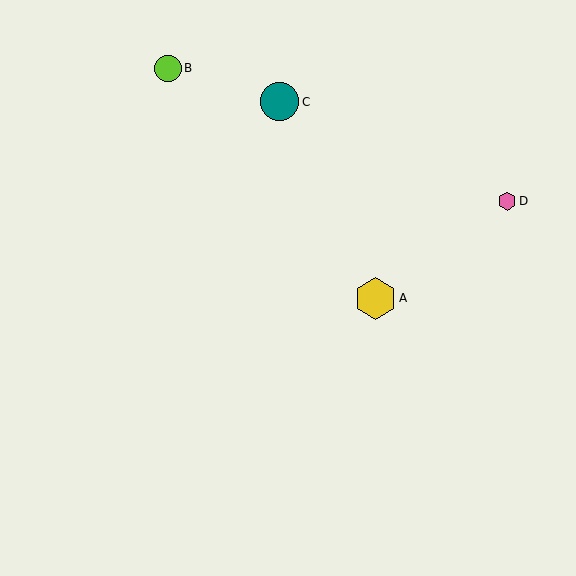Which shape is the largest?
The yellow hexagon (labeled A) is the largest.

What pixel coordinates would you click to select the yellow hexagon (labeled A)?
Click at (375, 298) to select the yellow hexagon A.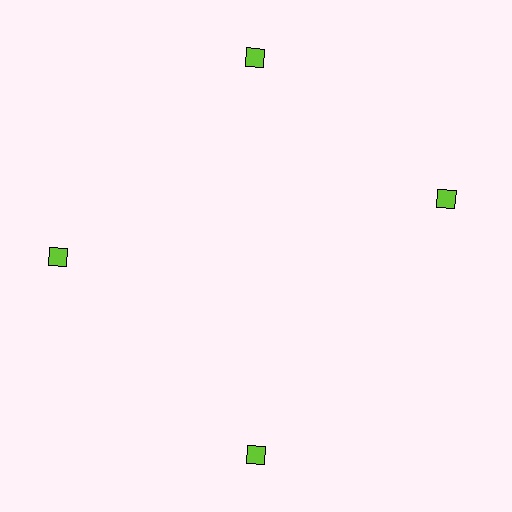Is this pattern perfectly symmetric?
No. The 4 lime squares are arranged in a ring, but one element near the 3 o'clock position is rotated out of alignment along the ring, breaking the 4-fold rotational symmetry.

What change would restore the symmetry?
The symmetry would be restored by rotating it back into even spacing with its neighbors so that all 4 squares sit at equal angles and equal distance from the center.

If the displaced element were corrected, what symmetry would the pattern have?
It would have 4-fold rotational symmetry — the pattern would map onto itself every 90 degrees.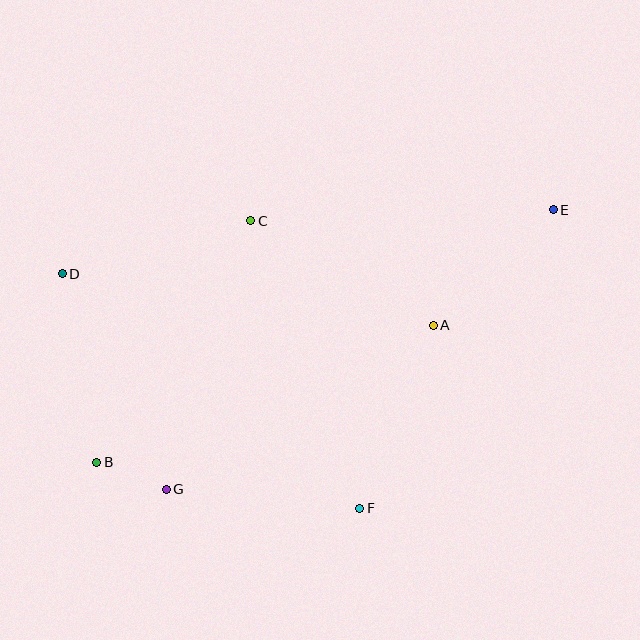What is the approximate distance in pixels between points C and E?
The distance between C and E is approximately 303 pixels.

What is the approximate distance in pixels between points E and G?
The distance between E and G is approximately 477 pixels.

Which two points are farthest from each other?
Points B and E are farthest from each other.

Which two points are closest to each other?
Points B and G are closest to each other.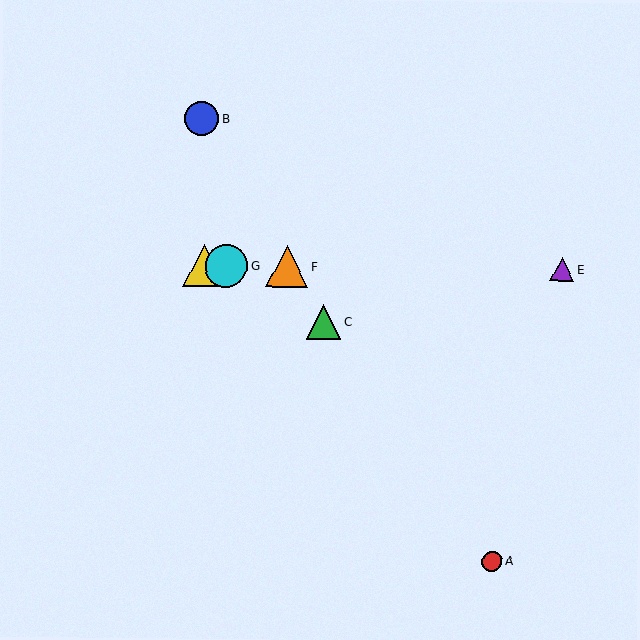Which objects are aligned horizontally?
Objects D, E, F, G are aligned horizontally.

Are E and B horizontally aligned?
No, E is at y≈269 and B is at y≈118.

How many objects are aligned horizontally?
4 objects (D, E, F, G) are aligned horizontally.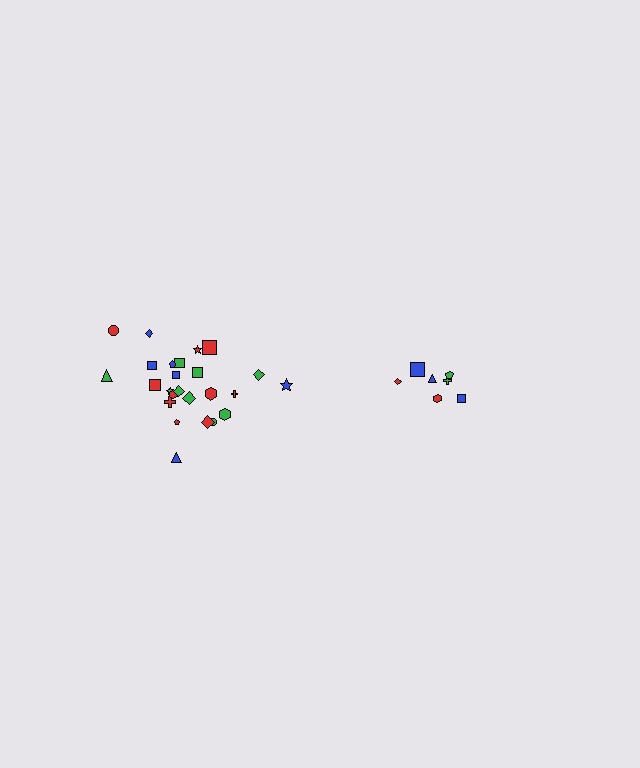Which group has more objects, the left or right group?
The left group.